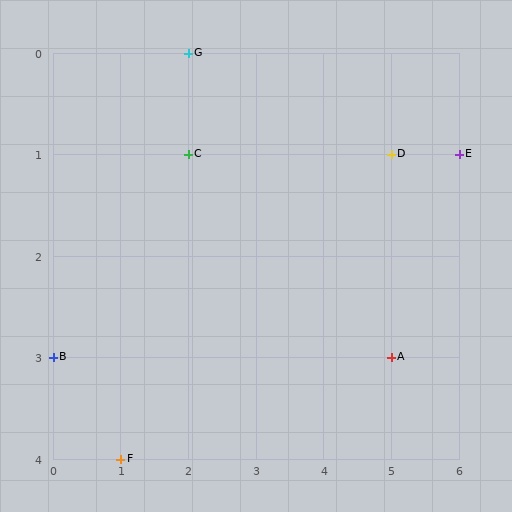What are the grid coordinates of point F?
Point F is at grid coordinates (1, 4).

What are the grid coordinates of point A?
Point A is at grid coordinates (5, 3).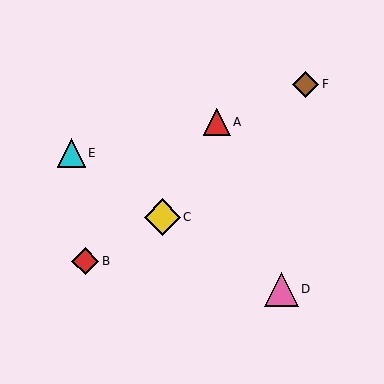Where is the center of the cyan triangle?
The center of the cyan triangle is at (71, 153).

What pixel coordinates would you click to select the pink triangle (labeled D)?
Click at (281, 289) to select the pink triangle D.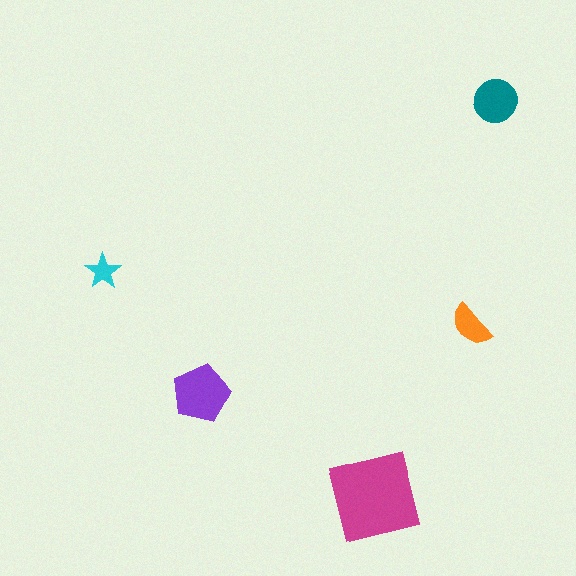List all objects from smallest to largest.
The cyan star, the orange semicircle, the teal circle, the purple pentagon, the magenta square.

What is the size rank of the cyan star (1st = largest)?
5th.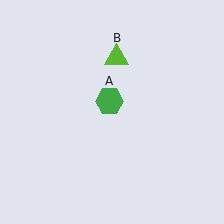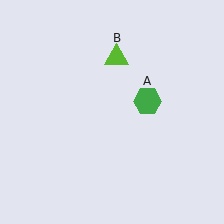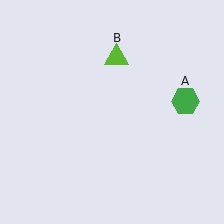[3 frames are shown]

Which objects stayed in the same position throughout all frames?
Lime triangle (object B) remained stationary.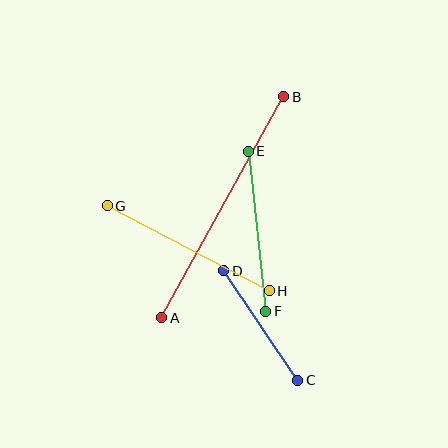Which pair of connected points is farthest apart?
Points A and B are farthest apart.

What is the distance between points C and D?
The distance is approximately 132 pixels.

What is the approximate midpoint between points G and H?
The midpoint is at approximately (188, 248) pixels.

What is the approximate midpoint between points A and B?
The midpoint is at approximately (223, 207) pixels.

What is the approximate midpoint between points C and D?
The midpoint is at approximately (261, 325) pixels.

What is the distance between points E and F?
The distance is approximately 161 pixels.